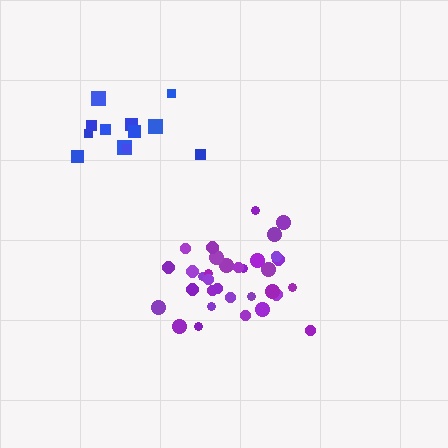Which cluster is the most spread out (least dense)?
Blue.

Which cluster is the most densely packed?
Purple.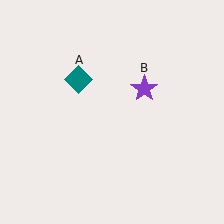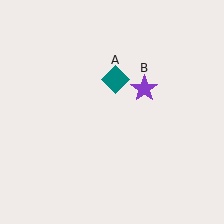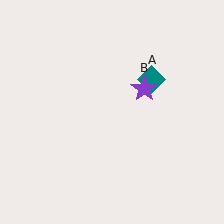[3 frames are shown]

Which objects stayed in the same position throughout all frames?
Purple star (object B) remained stationary.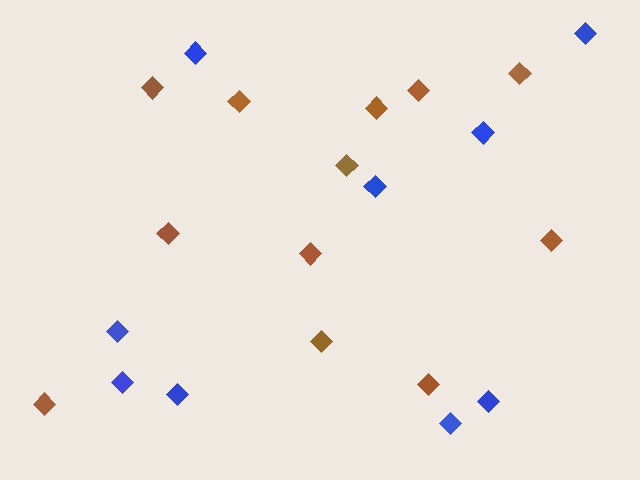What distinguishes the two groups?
There are 2 groups: one group of blue diamonds (9) and one group of brown diamonds (12).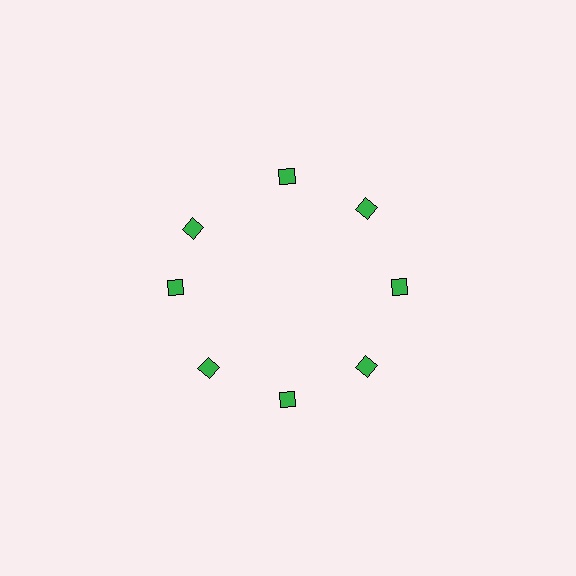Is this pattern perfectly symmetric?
No. The 8 green diamonds are arranged in a ring, but one element near the 10 o'clock position is rotated out of alignment along the ring, breaking the 8-fold rotational symmetry.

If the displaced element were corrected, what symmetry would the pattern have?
It would have 8-fold rotational symmetry — the pattern would map onto itself every 45 degrees.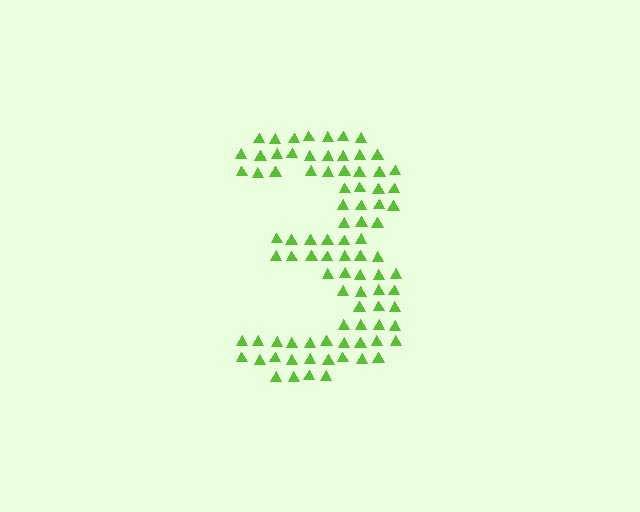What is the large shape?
The large shape is the digit 3.